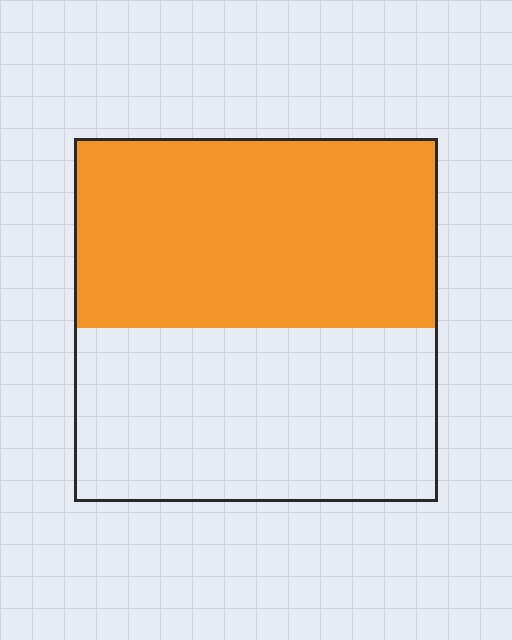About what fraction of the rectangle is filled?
About one half (1/2).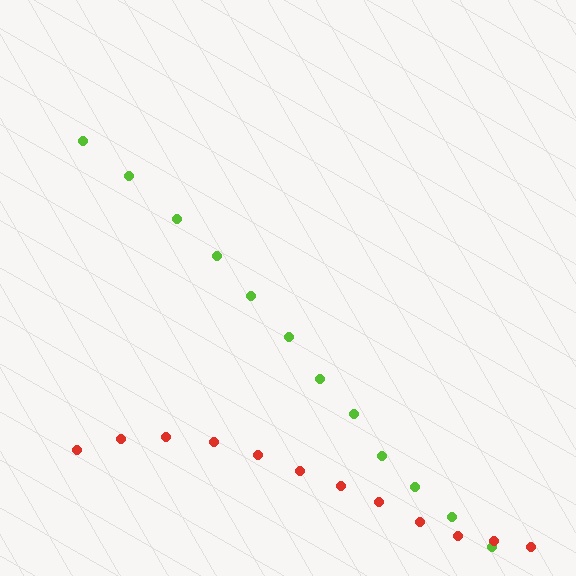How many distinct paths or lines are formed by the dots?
There are 2 distinct paths.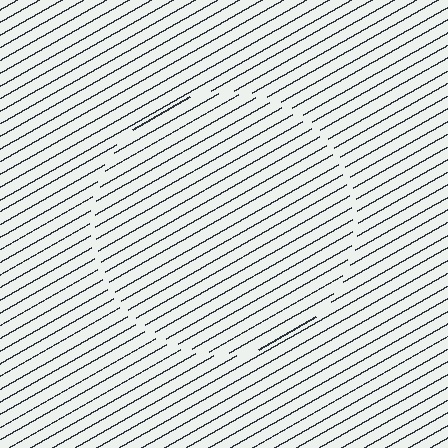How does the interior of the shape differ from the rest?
The interior of the shape contains the same grating, shifted by half a period — the contour is defined by the phase discontinuity where line-ends from the inner and outer gratings abut.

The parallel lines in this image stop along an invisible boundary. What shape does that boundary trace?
An illusory circle. The interior of the shape contains the same grating, shifted by half a period — the contour is defined by the phase discontinuity where line-ends from the inner and outer gratings abut.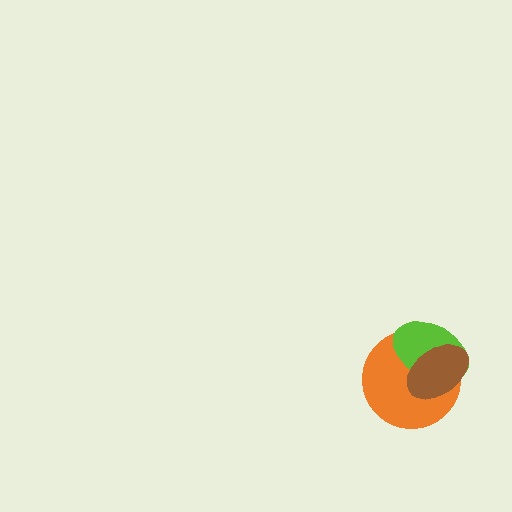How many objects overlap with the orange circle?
2 objects overlap with the orange circle.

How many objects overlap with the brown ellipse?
2 objects overlap with the brown ellipse.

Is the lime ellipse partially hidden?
Yes, it is partially covered by another shape.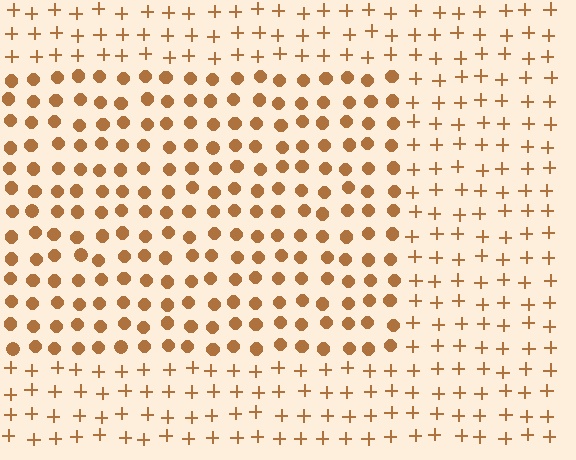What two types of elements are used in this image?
The image uses circles inside the rectangle region and plus signs outside it.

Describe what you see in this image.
The image is filled with small brown elements arranged in a uniform grid. A rectangle-shaped region contains circles, while the surrounding area contains plus signs. The boundary is defined purely by the change in element shape.